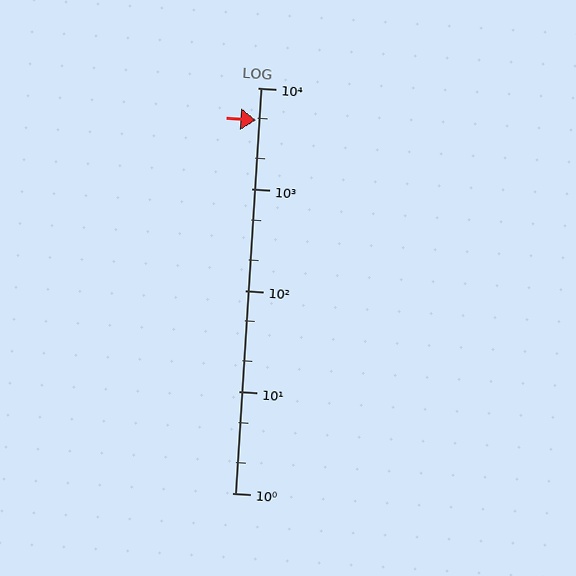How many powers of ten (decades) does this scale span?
The scale spans 4 decades, from 1 to 10000.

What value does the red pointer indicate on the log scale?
The pointer indicates approximately 4800.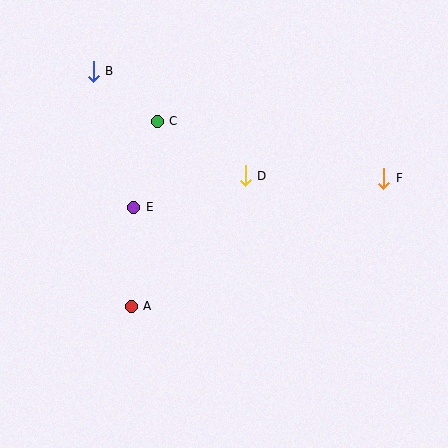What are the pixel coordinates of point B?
Point B is at (93, 71).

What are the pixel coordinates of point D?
Point D is at (245, 176).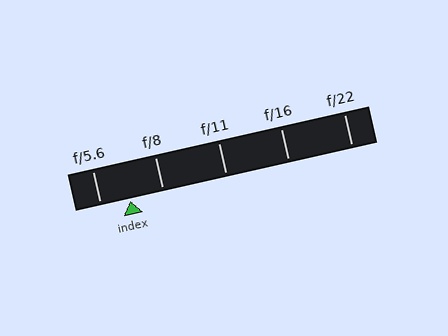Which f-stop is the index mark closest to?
The index mark is closest to f/5.6.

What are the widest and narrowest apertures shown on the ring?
The widest aperture shown is f/5.6 and the narrowest is f/22.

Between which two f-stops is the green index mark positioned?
The index mark is between f/5.6 and f/8.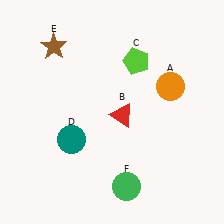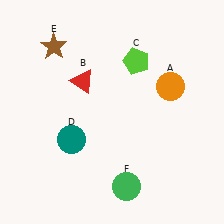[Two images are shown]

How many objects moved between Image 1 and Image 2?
1 object moved between the two images.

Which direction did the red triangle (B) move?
The red triangle (B) moved left.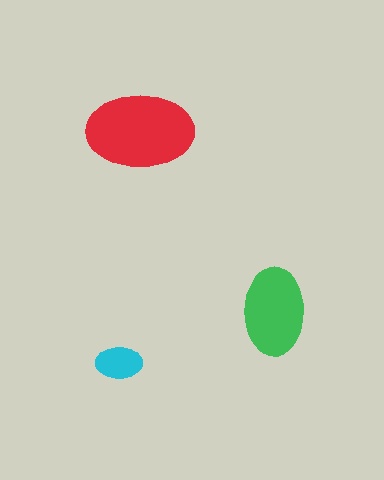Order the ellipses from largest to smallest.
the red one, the green one, the cyan one.